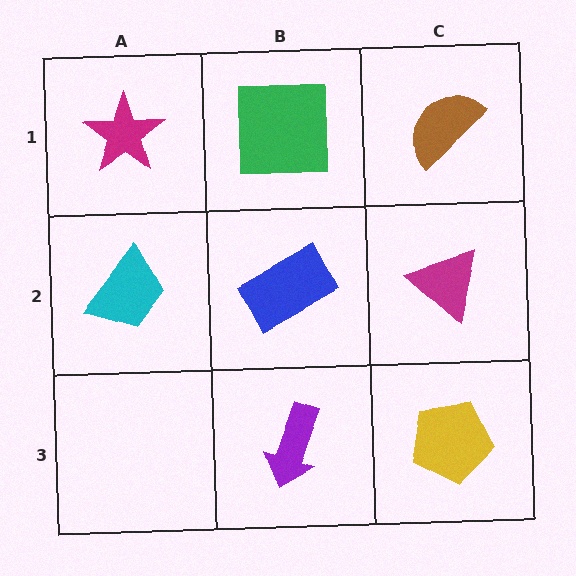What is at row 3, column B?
A purple arrow.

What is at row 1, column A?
A magenta star.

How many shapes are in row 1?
3 shapes.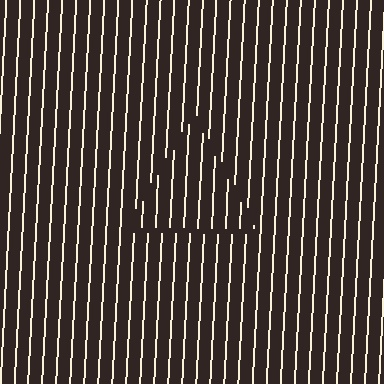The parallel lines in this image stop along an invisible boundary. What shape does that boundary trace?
An illusory triangle. The interior of the shape contains the same grating, shifted by half a period — the contour is defined by the phase discontinuity where line-ends from the inner and outer gratings abut.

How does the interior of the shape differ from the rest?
The interior of the shape contains the same grating, shifted by half a period — the contour is defined by the phase discontinuity where line-ends from the inner and outer gratings abut.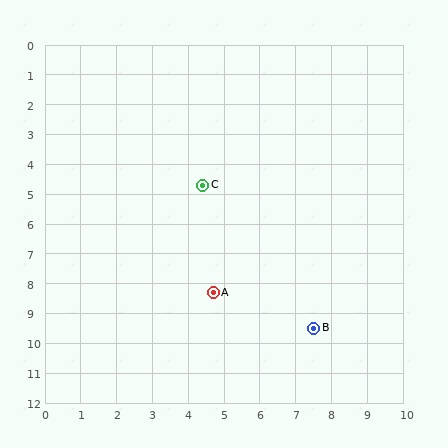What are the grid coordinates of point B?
Point B is at approximately (7.5, 9.5).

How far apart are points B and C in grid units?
Points B and C are about 5.7 grid units apart.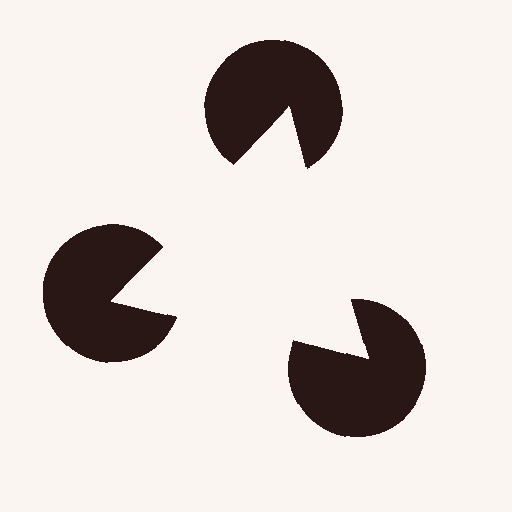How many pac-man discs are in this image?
There are 3 — one at each vertex of the illusory triangle.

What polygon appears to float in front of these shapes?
An illusory triangle — its edges are inferred from the aligned wedge cuts in the pac-man discs, not physically drawn.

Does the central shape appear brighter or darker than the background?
It typically appears slightly brighter than the background, even though no actual brightness change is drawn.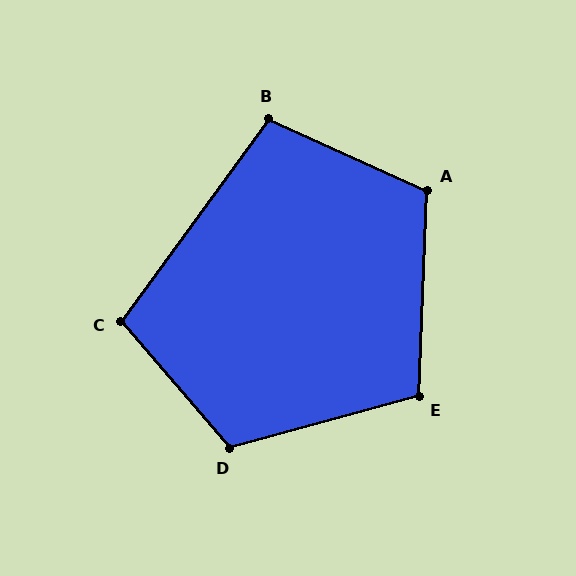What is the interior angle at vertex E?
Approximately 107 degrees (obtuse).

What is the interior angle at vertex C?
Approximately 103 degrees (obtuse).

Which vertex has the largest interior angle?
D, at approximately 116 degrees.